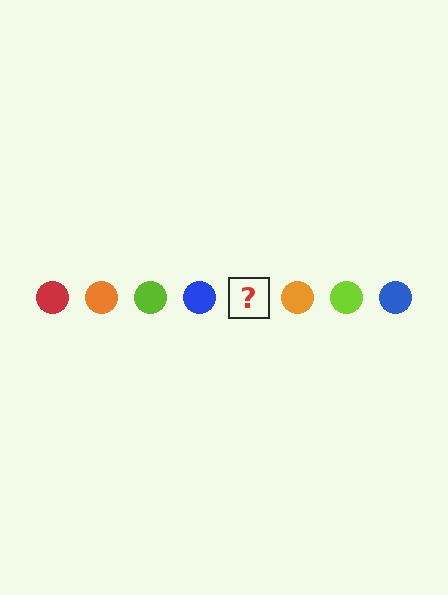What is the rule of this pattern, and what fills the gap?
The rule is that the pattern cycles through red, orange, lime, blue circles. The gap should be filled with a red circle.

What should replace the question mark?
The question mark should be replaced with a red circle.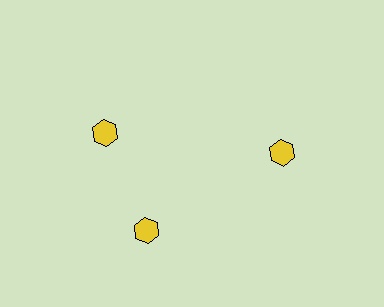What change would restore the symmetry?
The symmetry would be restored by rotating it back into even spacing with its neighbors so that all 3 hexagons sit at equal angles and equal distance from the center.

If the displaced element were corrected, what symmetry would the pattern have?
It would have 3-fold rotational symmetry — the pattern would map onto itself every 120 degrees.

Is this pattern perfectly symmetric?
No. The 3 yellow hexagons are arranged in a ring, but one element near the 11 o'clock position is rotated out of alignment along the ring, breaking the 3-fold rotational symmetry.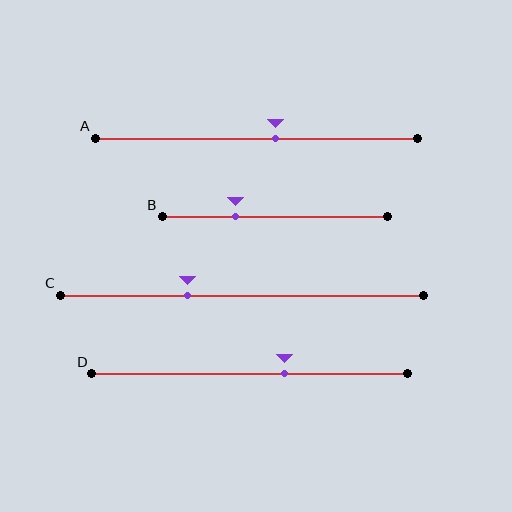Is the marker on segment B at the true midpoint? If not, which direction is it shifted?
No, the marker on segment B is shifted to the left by about 17% of the segment length.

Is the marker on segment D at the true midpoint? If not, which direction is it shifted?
No, the marker on segment D is shifted to the right by about 11% of the segment length.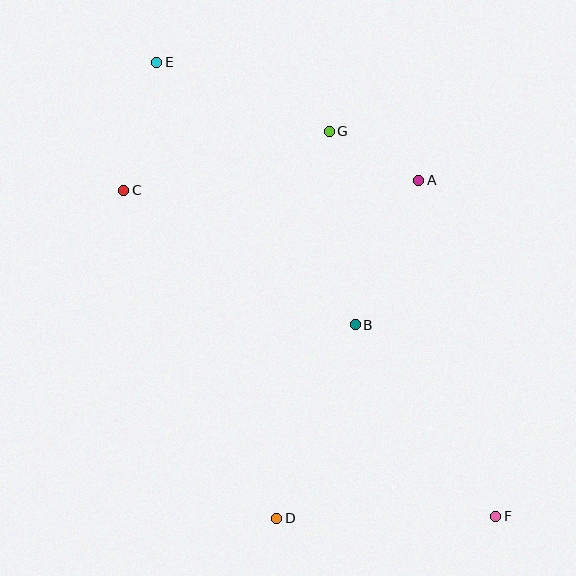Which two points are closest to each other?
Points A and G are closest to each other.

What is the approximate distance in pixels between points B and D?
The distance between B and D is approximately 209 pixels.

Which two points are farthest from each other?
Points E and F are farthest from each other.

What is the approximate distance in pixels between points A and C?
The distance between A and C is approximately 295 pixels.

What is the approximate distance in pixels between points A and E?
The distance between A and E is approximately 287 pixels.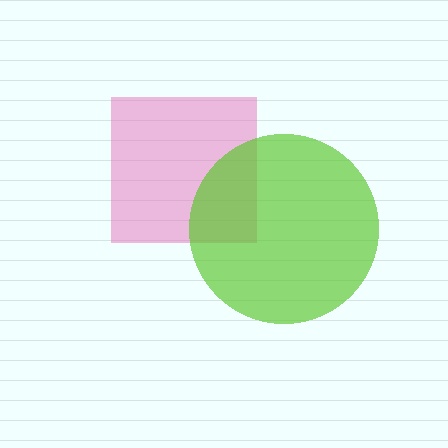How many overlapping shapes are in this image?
There are 2 overlapping shapes in the image.